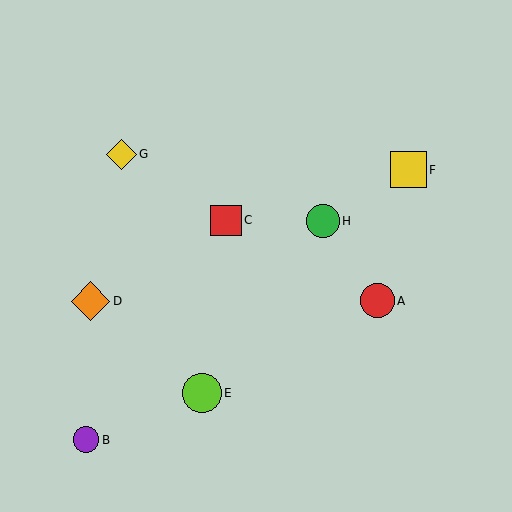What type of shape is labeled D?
Shape D is an orange diamond.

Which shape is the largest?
The lime circle (labeled E) is the largest.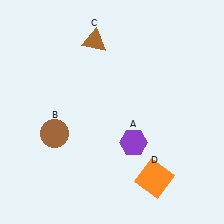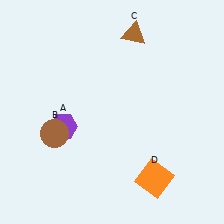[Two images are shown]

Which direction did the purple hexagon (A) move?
The purple hexagon (A) moved left.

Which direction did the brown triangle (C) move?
The brown triangle (C) moved right.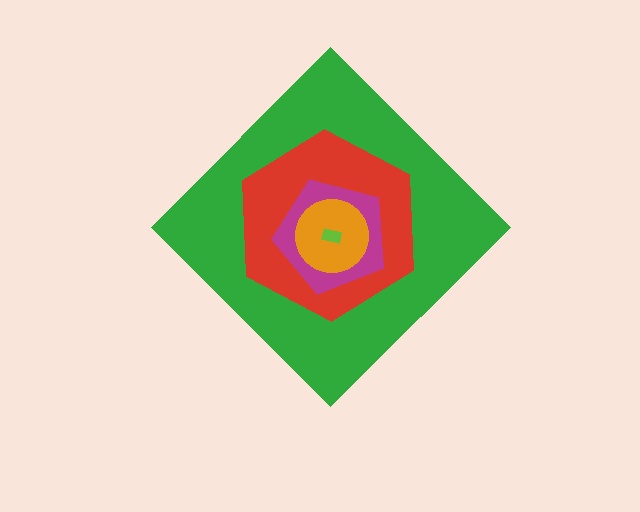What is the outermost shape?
The green diamond.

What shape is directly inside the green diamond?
The red hexagon.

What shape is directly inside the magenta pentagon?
The orange circle.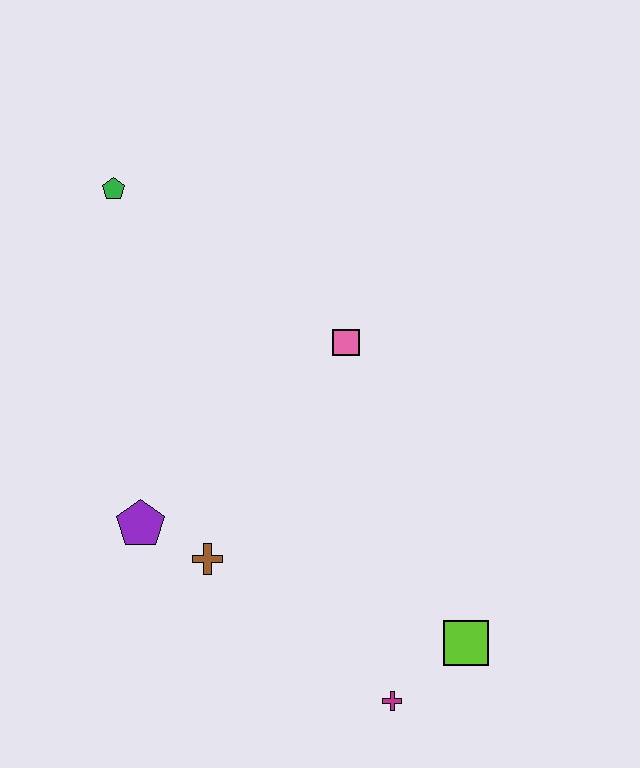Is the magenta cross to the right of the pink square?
Yes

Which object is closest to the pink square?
The brown cross is closest to the pink square.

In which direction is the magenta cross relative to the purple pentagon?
The magenta cross is to the right of the purple pentagon.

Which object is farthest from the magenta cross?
The green pentagon is farthest from the magenta cross.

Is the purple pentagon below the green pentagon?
Yes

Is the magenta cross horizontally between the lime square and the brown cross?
Yes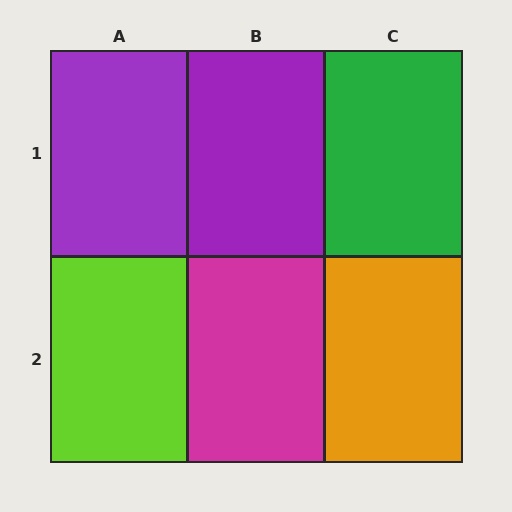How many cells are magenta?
1 cell is magenta.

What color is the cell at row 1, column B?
Purple.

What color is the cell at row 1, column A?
Purple.